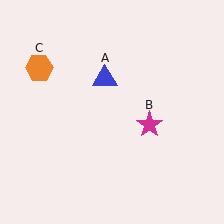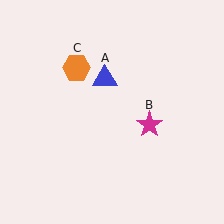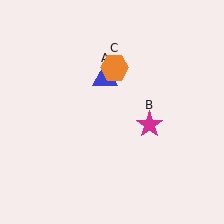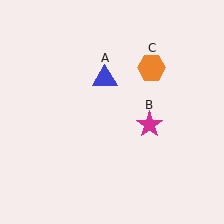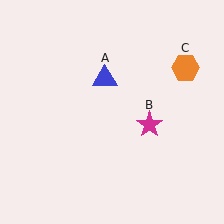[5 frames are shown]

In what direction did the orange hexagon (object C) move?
The orange hexagon (object C) moved right.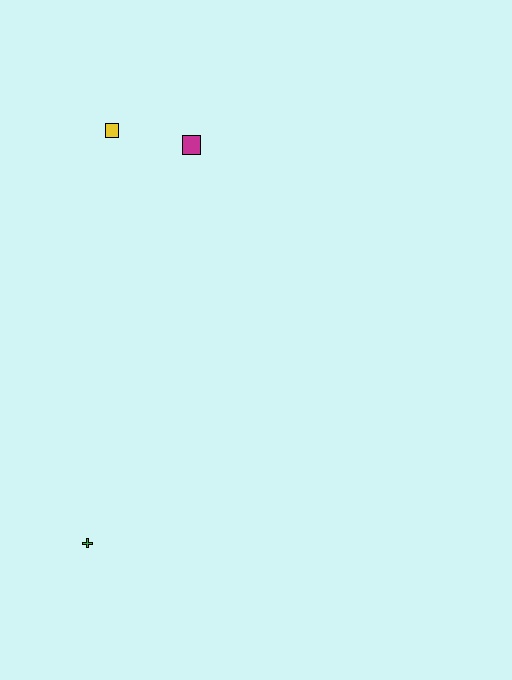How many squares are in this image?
There are 2 squares.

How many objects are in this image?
There are 3 objects.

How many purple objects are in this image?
There are no purple objects.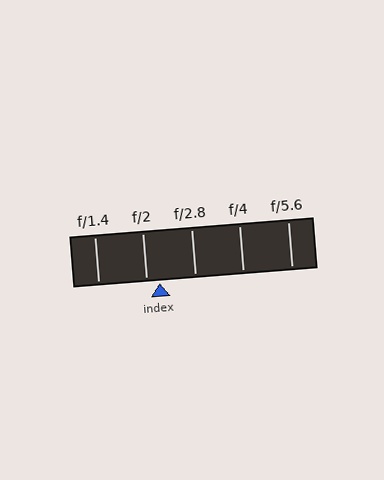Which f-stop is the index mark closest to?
The index mark is closest to f/2.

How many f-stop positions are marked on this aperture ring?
There are 5 f-stop positions marked.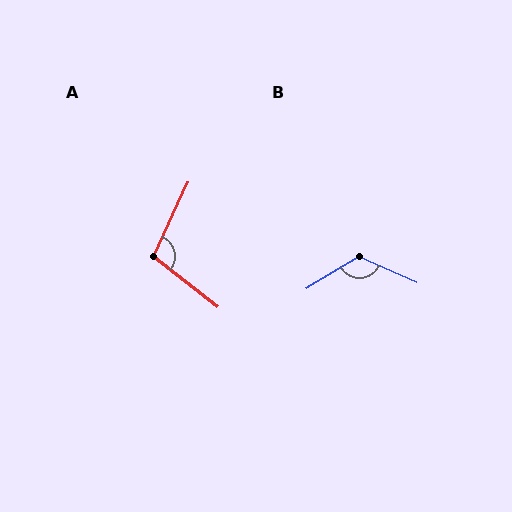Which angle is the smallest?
A, at approximately 103 degrees.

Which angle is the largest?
B, at approximately 125 degrees.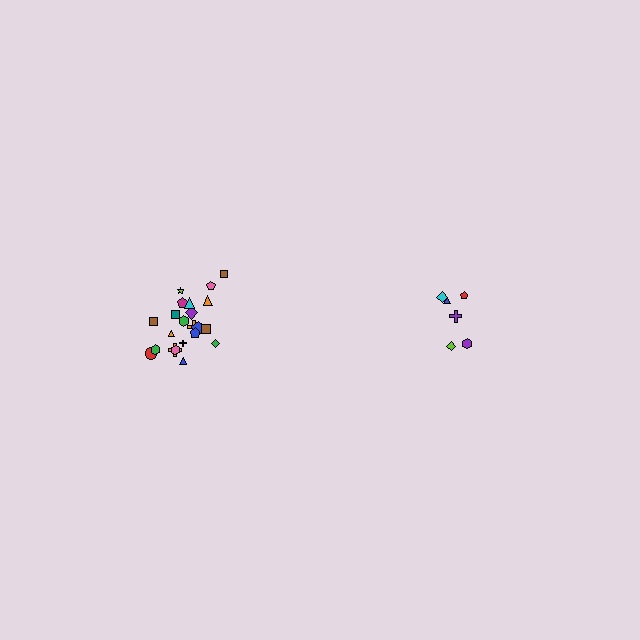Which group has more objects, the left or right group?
The left group.